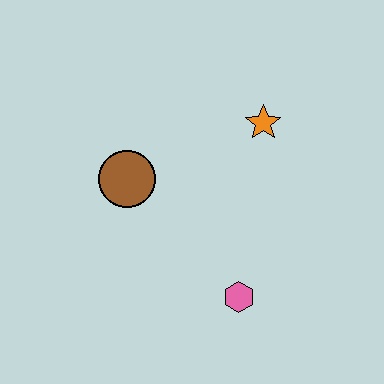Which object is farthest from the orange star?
The pink hexagon is farthest from the orange star.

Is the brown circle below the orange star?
Yes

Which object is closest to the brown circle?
The orange star is closest to the brown circle.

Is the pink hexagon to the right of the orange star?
No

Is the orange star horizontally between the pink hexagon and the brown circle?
No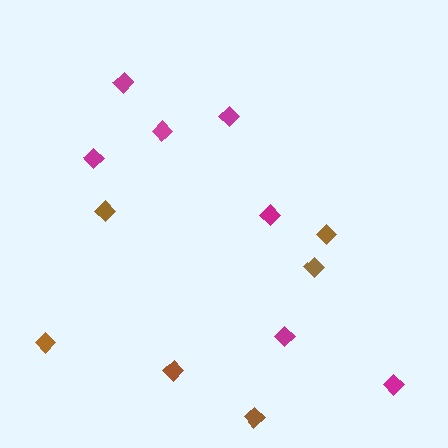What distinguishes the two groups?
There are 2 groups: one group of brown diamonds (6) and one group of magenta diamonds (7).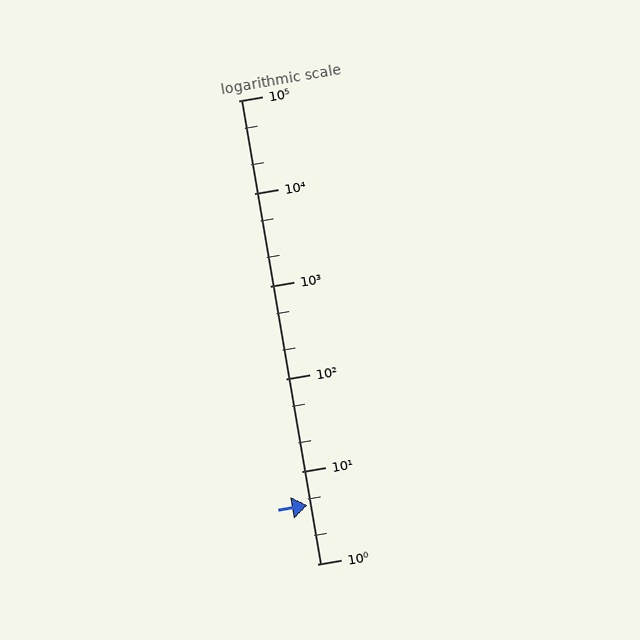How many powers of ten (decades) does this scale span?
The scale spans 5 decades, from 1 to 100000.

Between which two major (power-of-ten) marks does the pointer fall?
The pointer is between 1 and 10.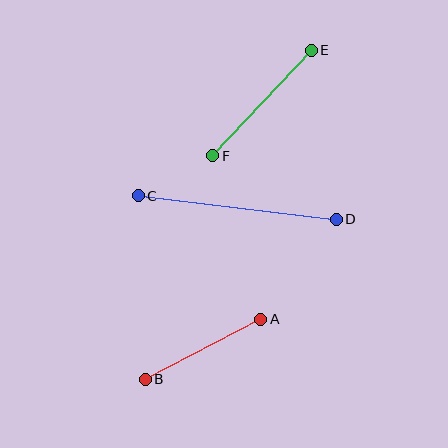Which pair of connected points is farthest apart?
Points C and D are farthest apart.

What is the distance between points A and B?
The distance is approximately 130 pixels.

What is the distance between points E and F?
The distance is approximately 144 pixels.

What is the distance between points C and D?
The distance is approximately 200 pixels.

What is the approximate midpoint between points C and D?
The midpoint is at approximately (237, 208) pixels.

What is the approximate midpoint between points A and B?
The midpoint is at approximately (203, 349) pixels.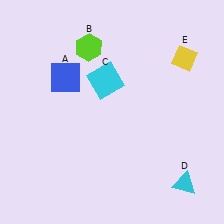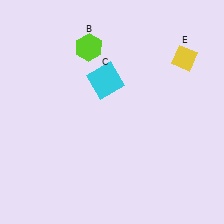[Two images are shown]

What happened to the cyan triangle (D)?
The cyan triangle (D) was removed in Image 2. It was in the bottom-right area of Image 1.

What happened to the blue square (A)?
The blue square (A) was removed in Image 2. It was in the top-left area of Image 1.